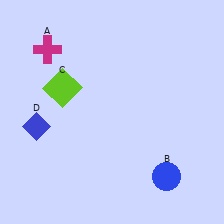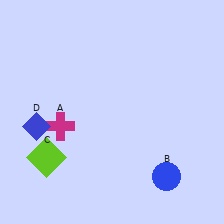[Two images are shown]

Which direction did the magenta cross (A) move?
The magenta cross (A) moved down.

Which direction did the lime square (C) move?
The lime square (C) moved down.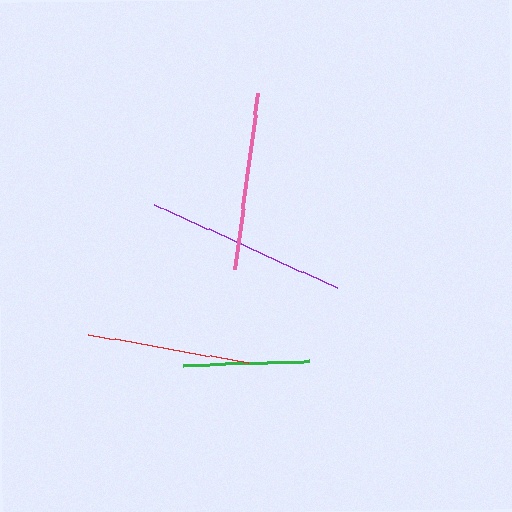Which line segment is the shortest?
The green line is the shortest at approximately 127 pixels.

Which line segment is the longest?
The purple line is the longest at approximately 202 pixels.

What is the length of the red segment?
The red segment is approximately 164 pixels long.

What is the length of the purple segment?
The purple segment is approximately 202 pixels long.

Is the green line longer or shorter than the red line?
The red line is longer than the green line.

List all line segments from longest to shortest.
From longest to shortest: purple, pink, red, green.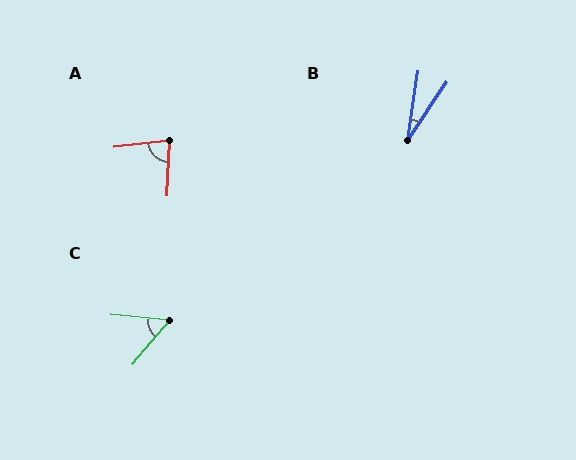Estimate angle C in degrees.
Approximately 55 degrees.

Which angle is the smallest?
B, at approximately 25 degrees.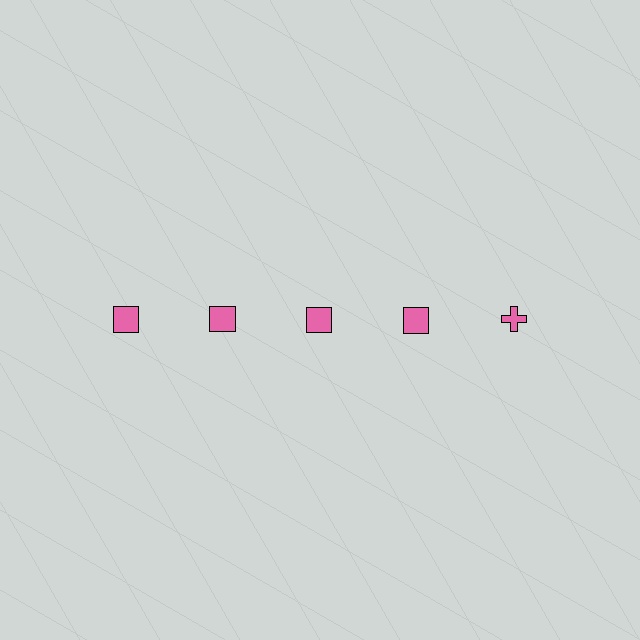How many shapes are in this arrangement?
There are 5 shapes arranged in a grid pattern.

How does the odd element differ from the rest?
It has a different shape: cross instead of square.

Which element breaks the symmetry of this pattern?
The pink cross in the top row, rightmost column breaks the symmetry. All other shapes are pink squares.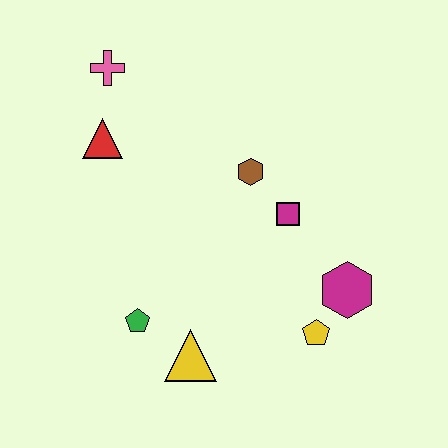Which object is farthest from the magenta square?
The pink cross is farthest from the magenta square.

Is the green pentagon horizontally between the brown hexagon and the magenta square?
No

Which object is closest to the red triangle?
The pink cross is closest to the red triangle.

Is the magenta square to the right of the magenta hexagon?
No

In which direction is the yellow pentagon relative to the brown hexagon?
The yellow pentagon is below the brown hexagon.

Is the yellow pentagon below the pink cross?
Yes